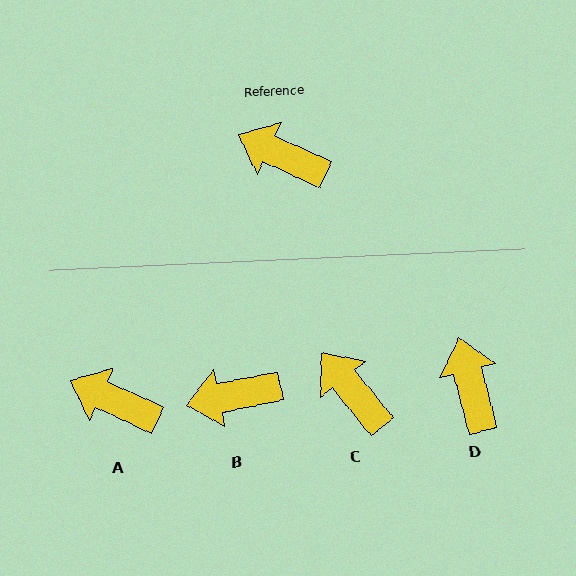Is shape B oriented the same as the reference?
No, it is off by about 36 degrees.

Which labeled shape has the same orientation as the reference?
A.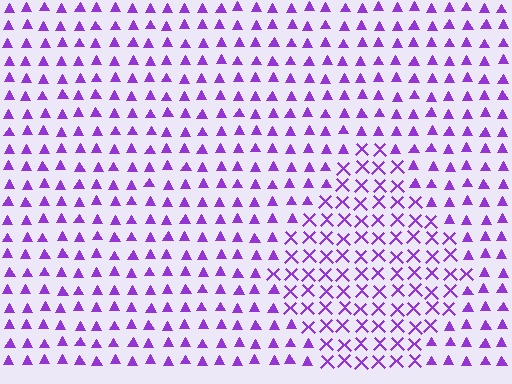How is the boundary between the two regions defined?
The boundary is defined by a change in element shape: X marks inside vs. triangles outside. All elements share the same color and spacing.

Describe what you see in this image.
The image is filled with small purple elements arranged in a uniform grid. A diamond-shaped region contains X marks, while the surrounding area contains triangles. The boundary is defined purely by the change in element shape.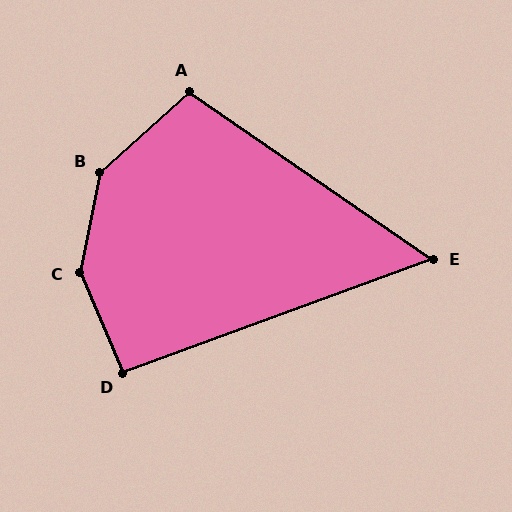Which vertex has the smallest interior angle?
E, at approximately 55 degrees.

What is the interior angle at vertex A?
Approximately 104 degrees (obtuse).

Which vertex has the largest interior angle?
C, at approximately 145 degrees.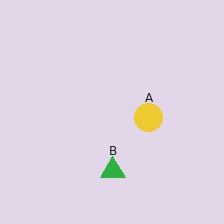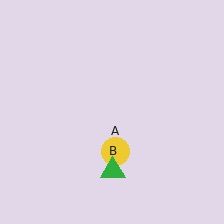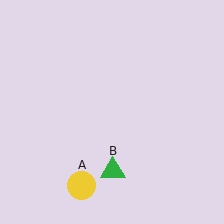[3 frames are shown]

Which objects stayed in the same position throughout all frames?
Green triangle (object B) remained stationary.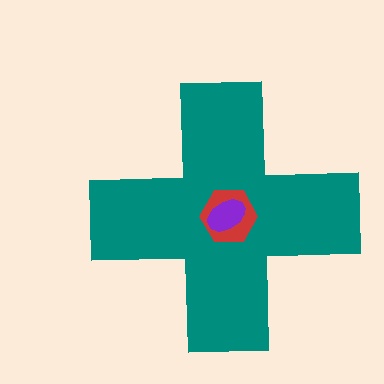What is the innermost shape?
The purple ellipse.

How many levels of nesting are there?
3.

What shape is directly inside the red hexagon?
The purple ellipse.